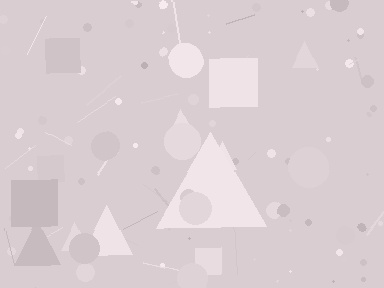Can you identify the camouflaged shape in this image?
The camouflaged shape is a triangle.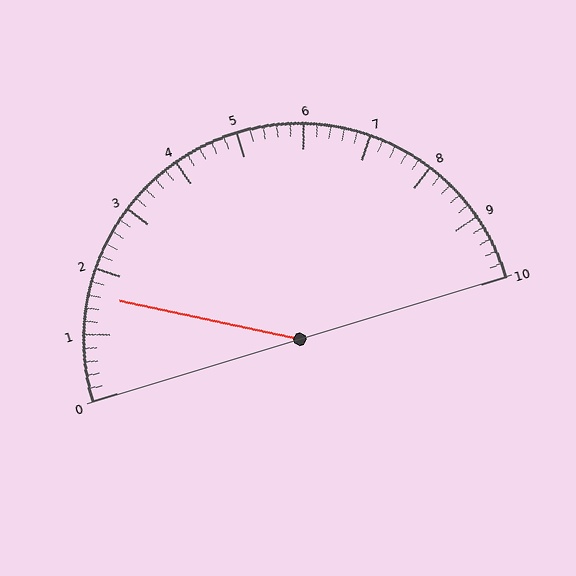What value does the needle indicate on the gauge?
The needle indicates approximately 1.6.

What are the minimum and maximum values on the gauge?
The gauge ranges from 0 to 10.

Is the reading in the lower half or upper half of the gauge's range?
The reading is in the lower half of the range (0 to 10).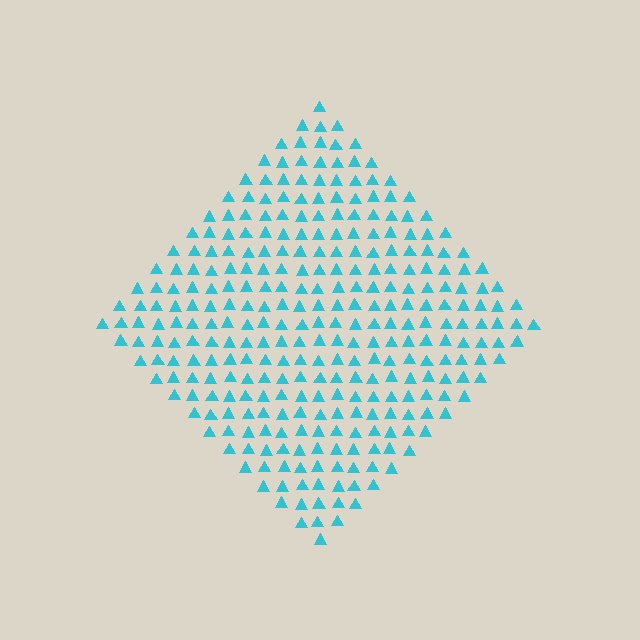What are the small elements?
The small elements are triangles.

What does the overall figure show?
The overall figure shows a diamond.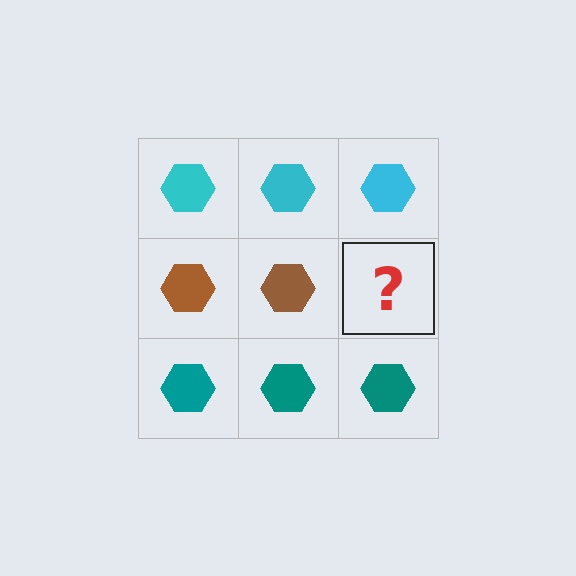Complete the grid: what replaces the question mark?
The question mark should be replaced with a brown hexagon.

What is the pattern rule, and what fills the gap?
The rule is that each row has a consistent color. The gap should be filled with a brown hexagon.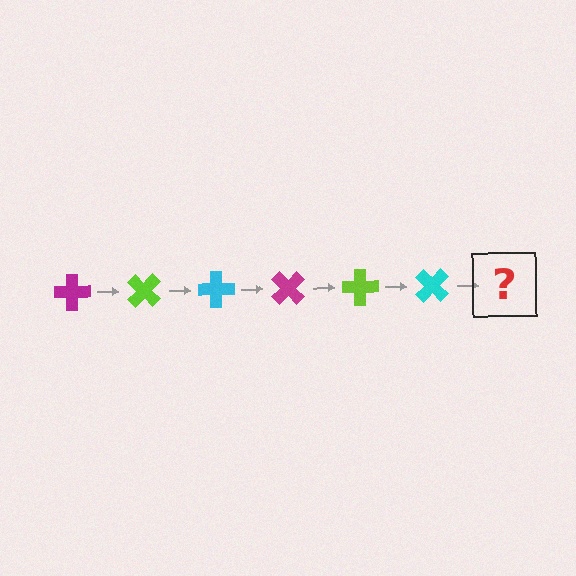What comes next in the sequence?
The next element should be a magenta cross, rotated 270 degrees from the start.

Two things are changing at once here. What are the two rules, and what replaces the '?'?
The two rules are that it rotates 45 degrees each step and the color cycles through magenta, lime, and cyan. The '?' should be a magenta cross, rotated 270 degrees from the start.